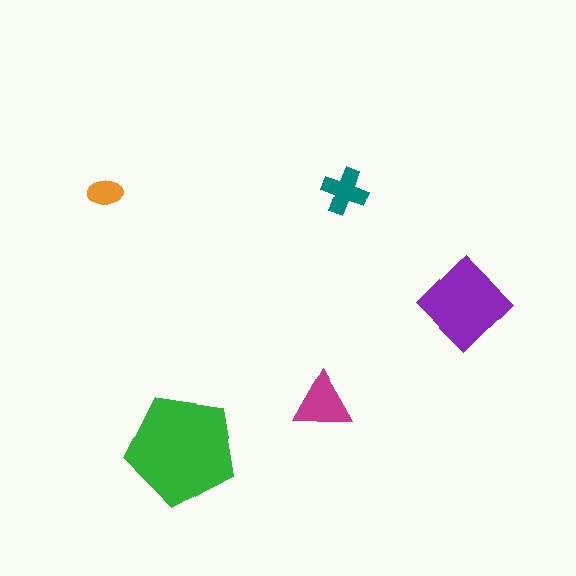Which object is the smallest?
The orange ellipse.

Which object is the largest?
The green pentagon.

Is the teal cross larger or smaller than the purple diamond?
Smaller.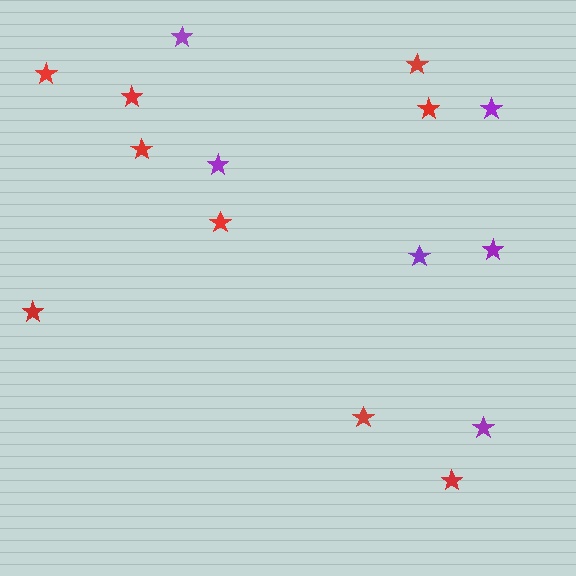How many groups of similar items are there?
There are 2 groups: one group of red stars (9) and one group of purple stars (6).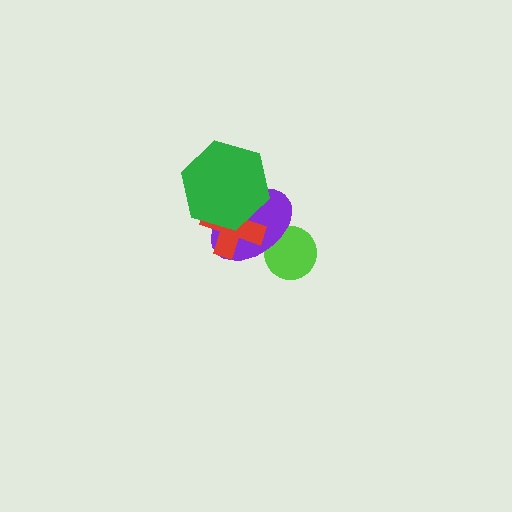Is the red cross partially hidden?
Yes, it is partially covered by another shape.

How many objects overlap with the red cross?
2 objects overlap with the red cross.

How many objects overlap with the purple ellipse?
3 objects overlap with the purple ellipse.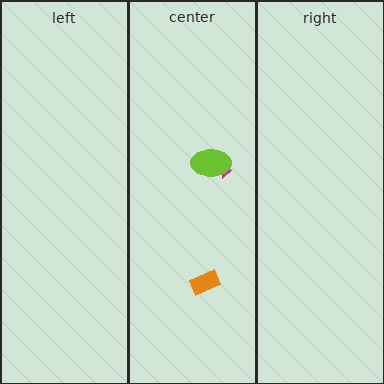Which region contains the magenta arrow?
The center region.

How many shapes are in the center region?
3.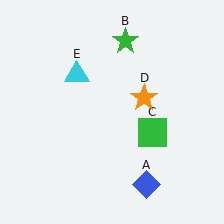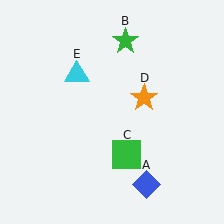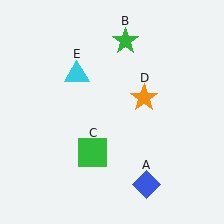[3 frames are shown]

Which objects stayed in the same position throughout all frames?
Blue diamond (object A) and green star (object B) and orange star (object D) and cyan triangle (object E) remained stationary.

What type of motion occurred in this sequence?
The green square (object C) rotated clockwise around the center of the scene.